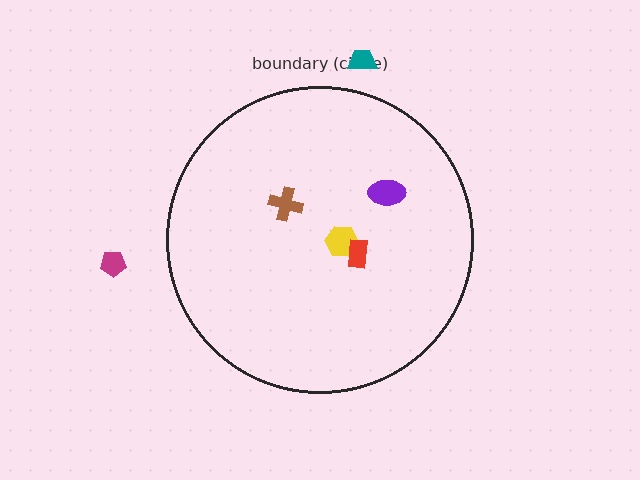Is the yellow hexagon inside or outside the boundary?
Inside.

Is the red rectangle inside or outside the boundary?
Inside.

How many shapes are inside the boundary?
4 inside, 2 outside.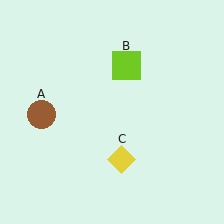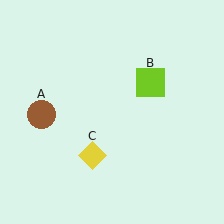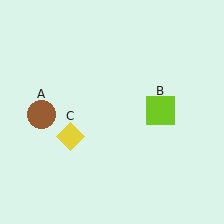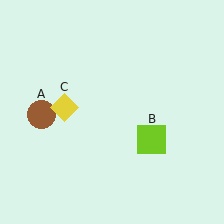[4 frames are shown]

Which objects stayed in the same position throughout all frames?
Brown circle (object A) remained stationary.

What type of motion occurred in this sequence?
The lime square (object B), yellow diamond (object C) rotated clockwise around the center of the scene.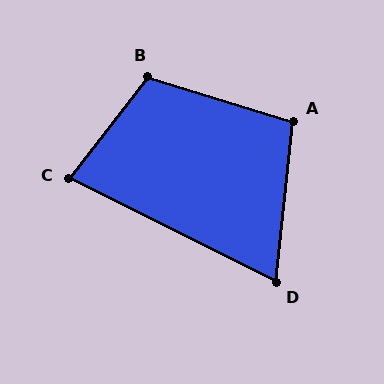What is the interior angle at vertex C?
Approximately 79 degrees (acute).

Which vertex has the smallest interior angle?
D, at approximately 70 degrees.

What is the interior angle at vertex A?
Approximately 101 degrees (obtuse).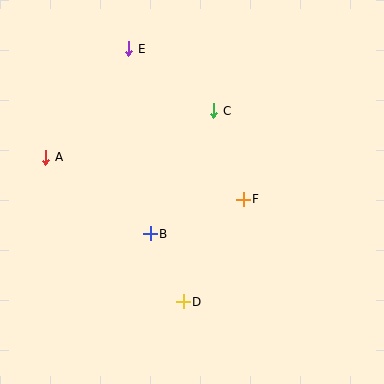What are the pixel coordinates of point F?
Point F is at (243, 199).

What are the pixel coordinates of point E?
Point E is at (129, 49).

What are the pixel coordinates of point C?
Point C is at (213, 111).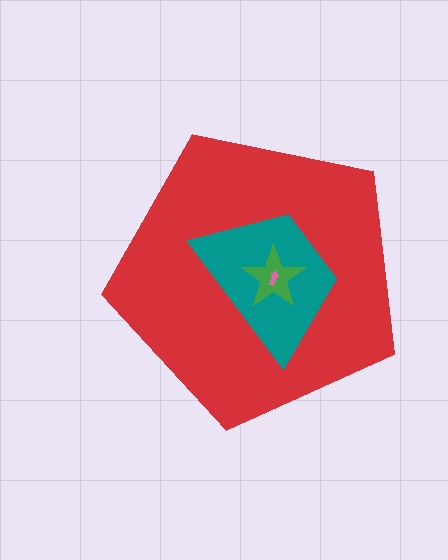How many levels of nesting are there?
4.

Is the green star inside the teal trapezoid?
Yes.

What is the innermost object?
The pink arrow.